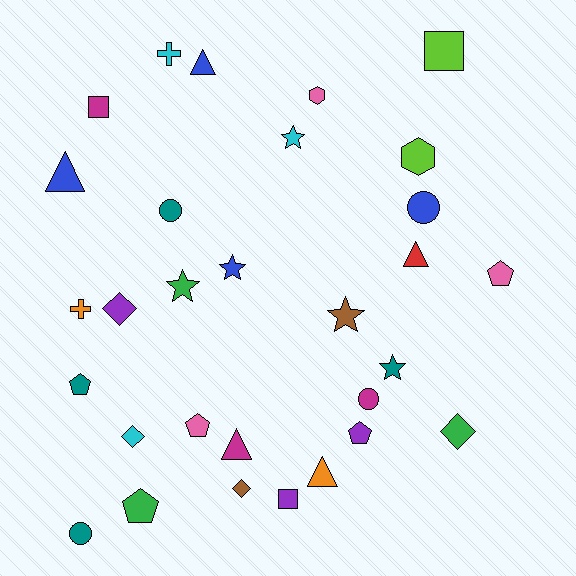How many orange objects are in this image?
There are 2 orange objects.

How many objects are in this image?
There are 30 objects.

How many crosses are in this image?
There are 2 crosses.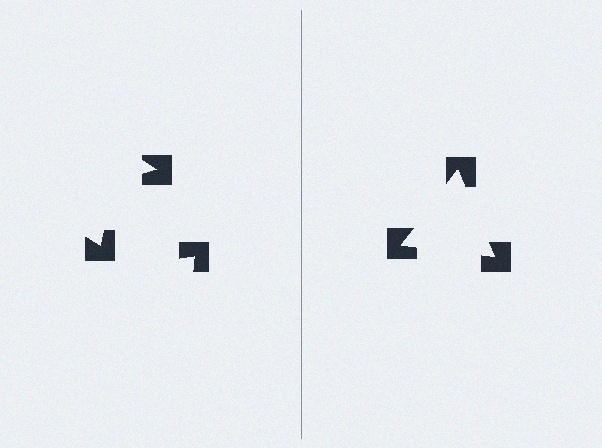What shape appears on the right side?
An illusory triangle.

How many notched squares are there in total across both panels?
6 — 3 on each side.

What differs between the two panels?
The notched squares are positioned identically on both sides; only the wedge orientations differ. On the right they align to a triangle; on the left they are misaligned.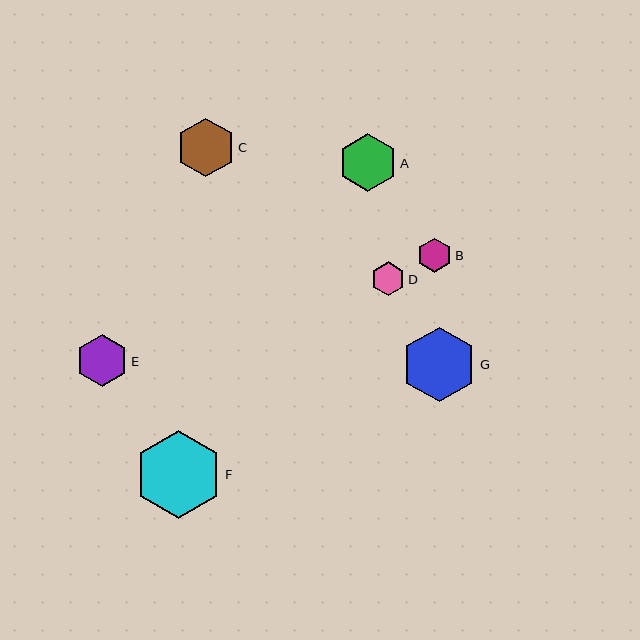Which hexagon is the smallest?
Hexagon D is the smallest with a size of approximately 34 pixels.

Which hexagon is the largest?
Hexagon F is the largest with a size of approximately 88 pixels.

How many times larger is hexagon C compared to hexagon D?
Hexagon C is approximately 1.7 times the size of hexagon D.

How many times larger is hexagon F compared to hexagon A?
Hexagon F is approximately 1.5 times the size of hexagon A.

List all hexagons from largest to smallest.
From largest to smallest: F, G, C, A, E, B, D.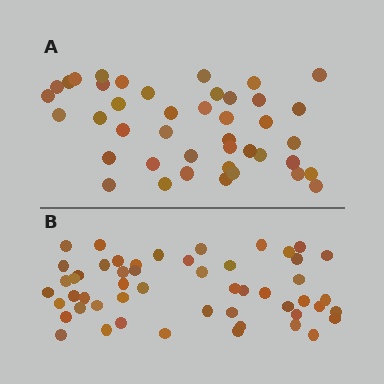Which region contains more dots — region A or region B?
Region B (the bottom region) has more dots.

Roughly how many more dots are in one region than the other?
Region B has roughly 10 or so more dots than region A.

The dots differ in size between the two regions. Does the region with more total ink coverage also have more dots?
No. Region A has more total ink coverage because its dots are larger, but region B actually contains more individual dots. Total area can be misleading — the number of items is what matters here.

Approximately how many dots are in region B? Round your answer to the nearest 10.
About 50 dots. (The exact count is 52, which rounds to 50.)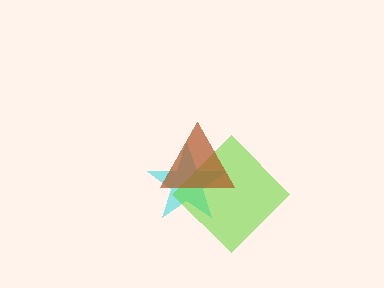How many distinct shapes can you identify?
There are 3 distinct shapes: a cyan star, a lime diamond, a brown triangle.